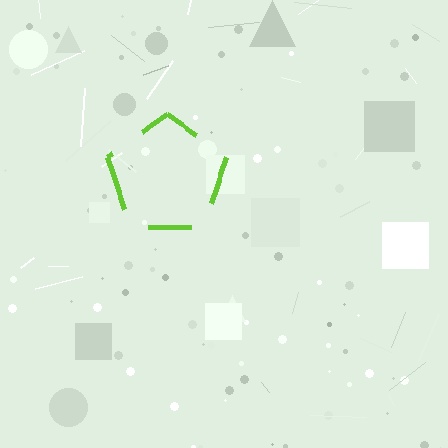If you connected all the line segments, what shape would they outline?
They would outline a pentagon.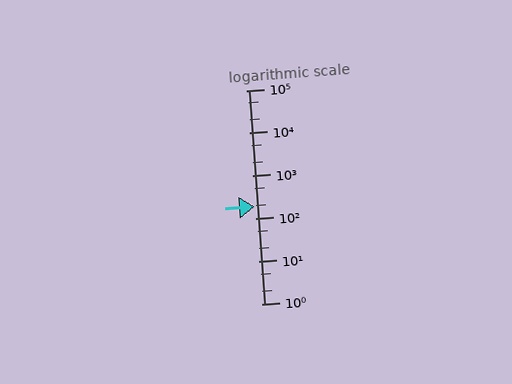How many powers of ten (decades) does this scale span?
The scale spans 5 decades, from 1 to 100000.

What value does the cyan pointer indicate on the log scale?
The pointer indicates approximately 190.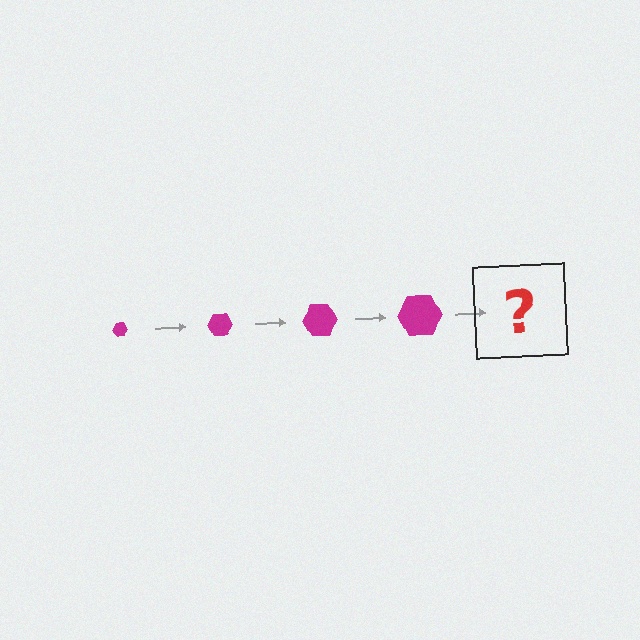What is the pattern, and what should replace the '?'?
The pattern is that the hexagon gets progressively larger each step. The '?' should be a magenta hexagon, larger than the previous one.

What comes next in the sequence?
The next element should be a magenta hexagon, larger than the previous one.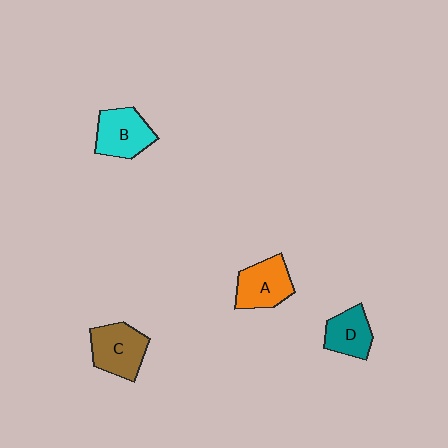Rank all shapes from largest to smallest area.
From largest to smallest: C (brown), B (cyan), A (orange), D (teal).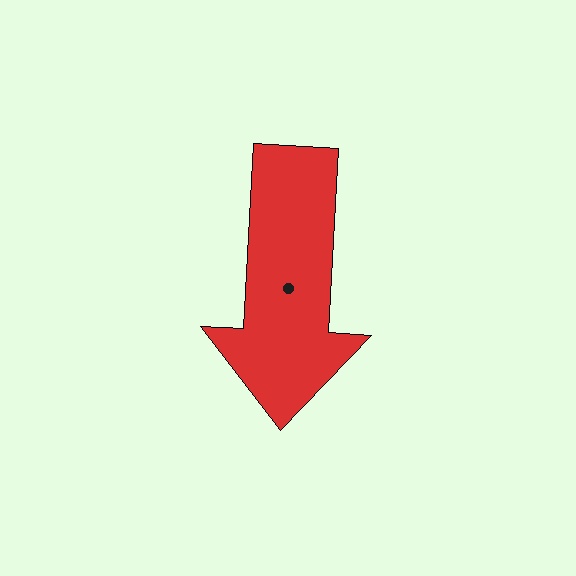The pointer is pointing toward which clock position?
Roughly 6 o'clock.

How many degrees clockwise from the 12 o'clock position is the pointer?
Approximately 183 degrees.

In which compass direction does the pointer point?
South.